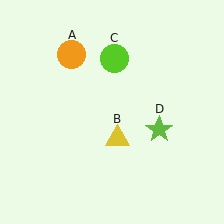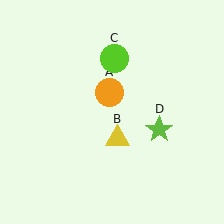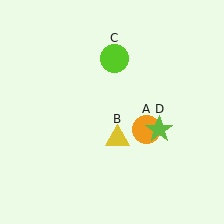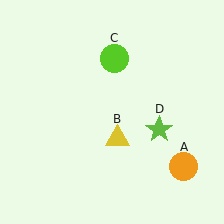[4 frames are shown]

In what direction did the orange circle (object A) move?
The orange circle (object A) moved down and to the right.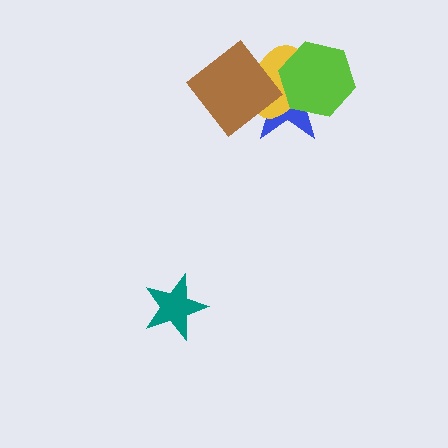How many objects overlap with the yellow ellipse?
3 objects overlap with the yellow ellipse.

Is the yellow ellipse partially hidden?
Yes, it is partially covered by another shape.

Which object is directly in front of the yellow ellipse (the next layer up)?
The brown diamond is directly in front of the yellow ellipse.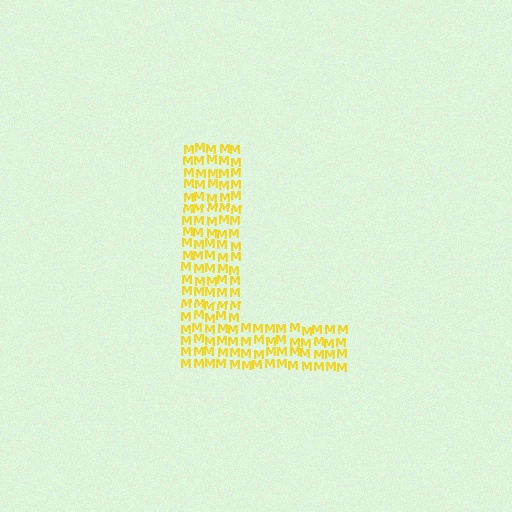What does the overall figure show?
The overall figure shows the letter L.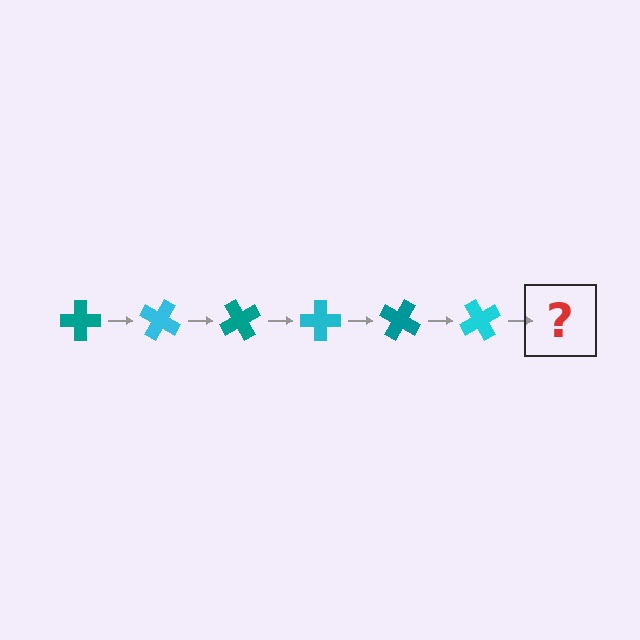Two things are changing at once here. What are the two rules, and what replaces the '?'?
The two rules are that it rotates 30 degrees each step and the color cycles through teal and cyan. The '?' should be a teal cross, rotated 180 degrees from the start.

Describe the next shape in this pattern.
It should be a teal cross, rotated 180 degrees from the start.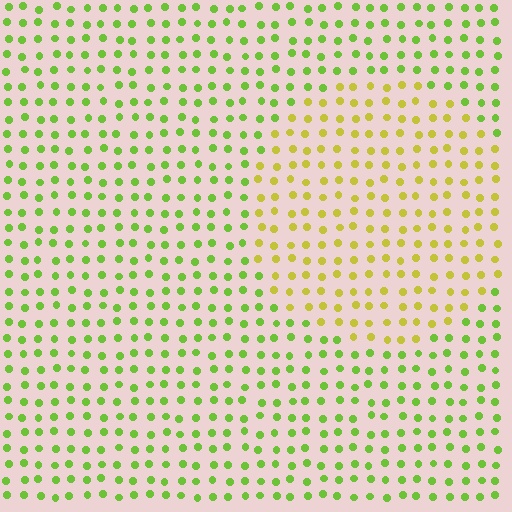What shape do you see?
I see a circle.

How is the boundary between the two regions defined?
The boundary is defined purely by a slight shift in hue (about 37 degrees). Spacing, size, and orientation are identical on both sides.